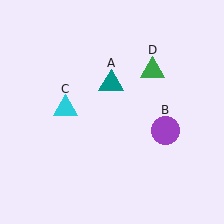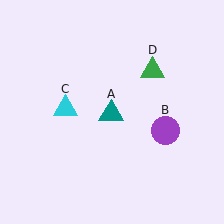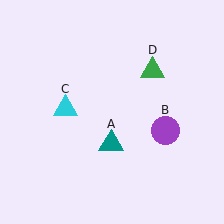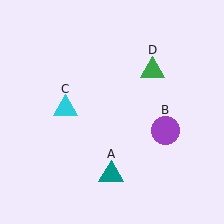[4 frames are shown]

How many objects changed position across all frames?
1 object changed position: teal triangle (object A).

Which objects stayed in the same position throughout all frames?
Purple circle (object B) and cyan triangle (object C) and green triangle (object D) remained stationary.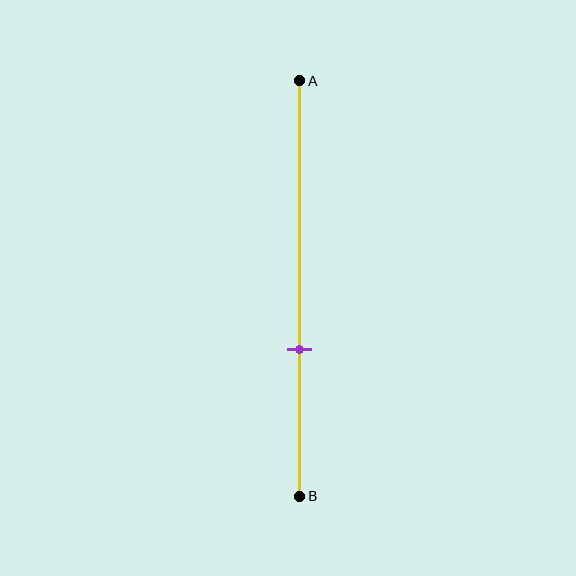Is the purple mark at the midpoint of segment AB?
No, the mark is at about 65% from A, not at the 50% midpoint.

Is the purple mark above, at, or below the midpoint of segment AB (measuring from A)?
The purple mark is below the midpoint of segment AB.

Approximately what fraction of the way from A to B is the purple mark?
The purple mark is approximately 65% of the way from A to B.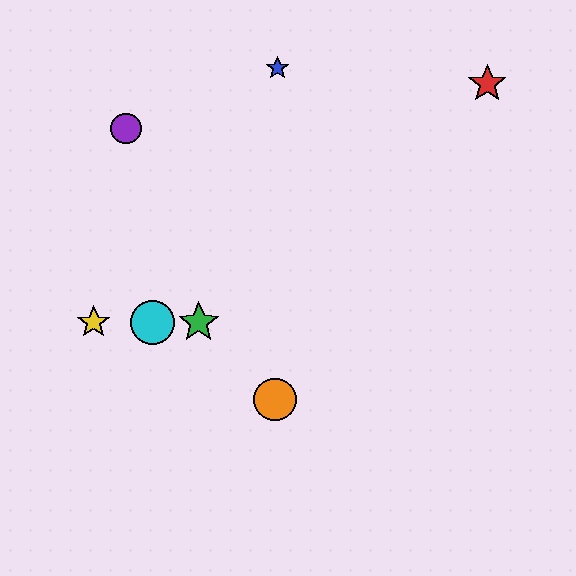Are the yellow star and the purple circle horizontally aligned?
No, the yellow star is at y≈322 and the purple circle is at y≈129.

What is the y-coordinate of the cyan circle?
The cyan circle is at y≈322.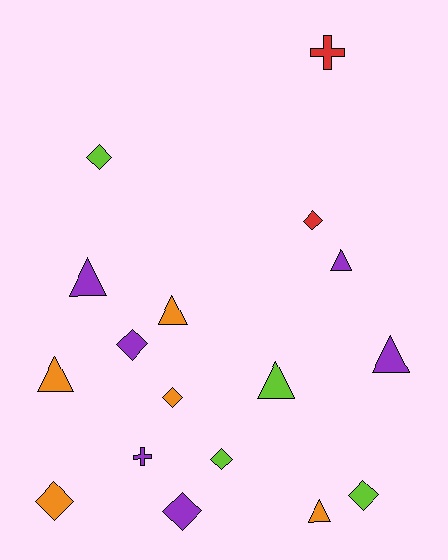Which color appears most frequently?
Purple, with 6 objects.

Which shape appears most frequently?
Diamond, with 8 objects.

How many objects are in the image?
There are 17 objects.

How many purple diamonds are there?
There are 2 purple diamonds.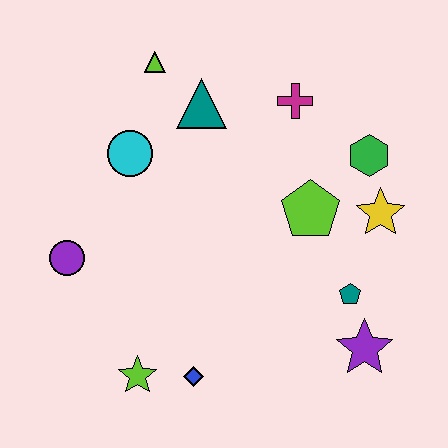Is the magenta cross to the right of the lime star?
Yes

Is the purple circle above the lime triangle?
No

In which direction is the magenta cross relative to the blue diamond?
The magenta cross is above the blue diamond.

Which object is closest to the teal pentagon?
The purple star is closest to the teal pentagon.